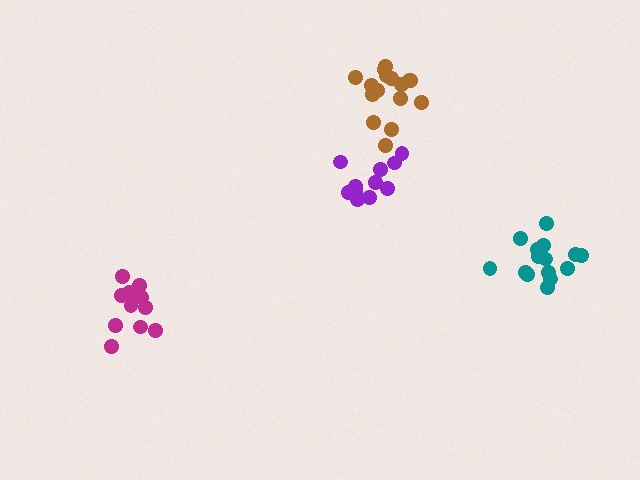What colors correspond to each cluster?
The clusters are colored: purple, magenta, teal, brown.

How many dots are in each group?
Group 1: 12 dots, Group 2: 13 dots, Group 3: 15 dots, Group 4: 17 dots (57 total).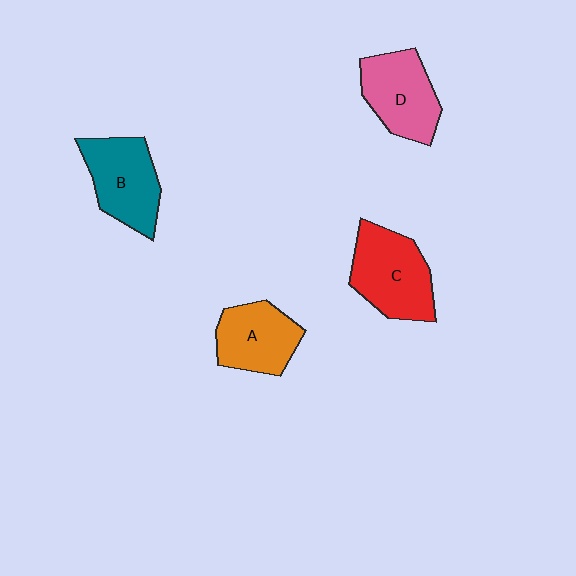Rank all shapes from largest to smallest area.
From largest to smallest: C (red), B (teal), D (pink), A (orange).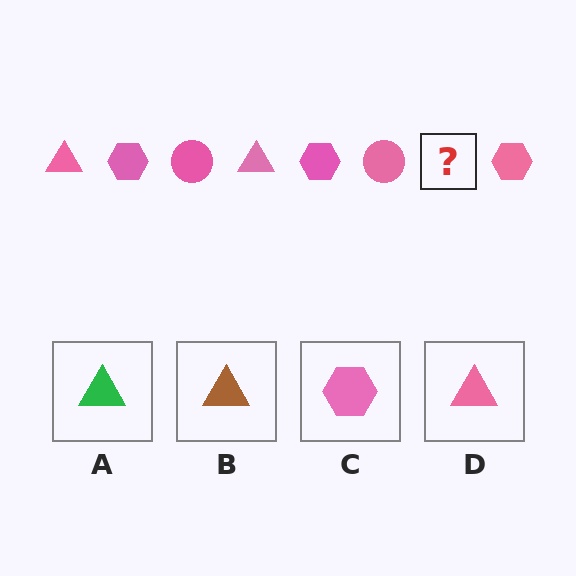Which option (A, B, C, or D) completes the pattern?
D.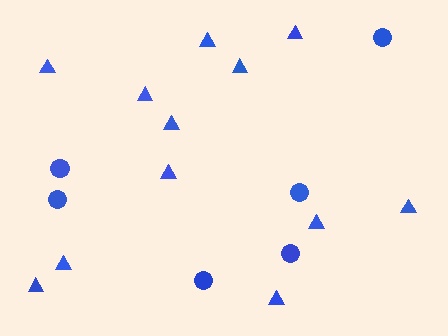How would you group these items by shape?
There are 2 groups: one group of circles (6) and one group of triangles (12).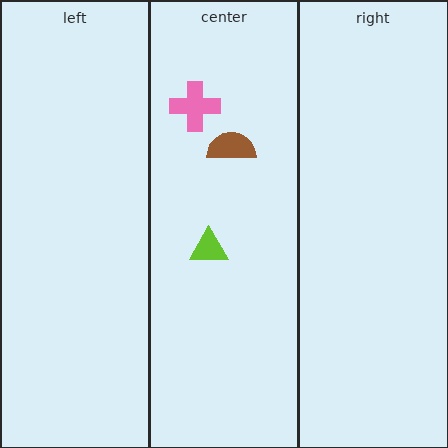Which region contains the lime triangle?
The center region.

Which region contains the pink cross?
The center region.